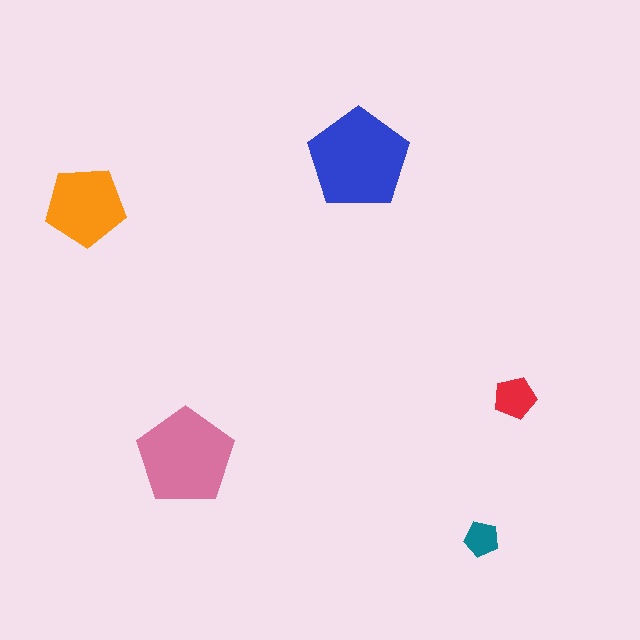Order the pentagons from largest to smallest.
the blue one, the pink one, the orange one, the red one, the teal one.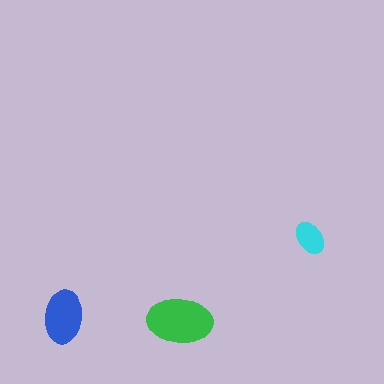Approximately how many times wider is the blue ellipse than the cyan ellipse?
About 1.5 times wider.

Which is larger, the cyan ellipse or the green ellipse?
The green one.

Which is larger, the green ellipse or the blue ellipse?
The green one.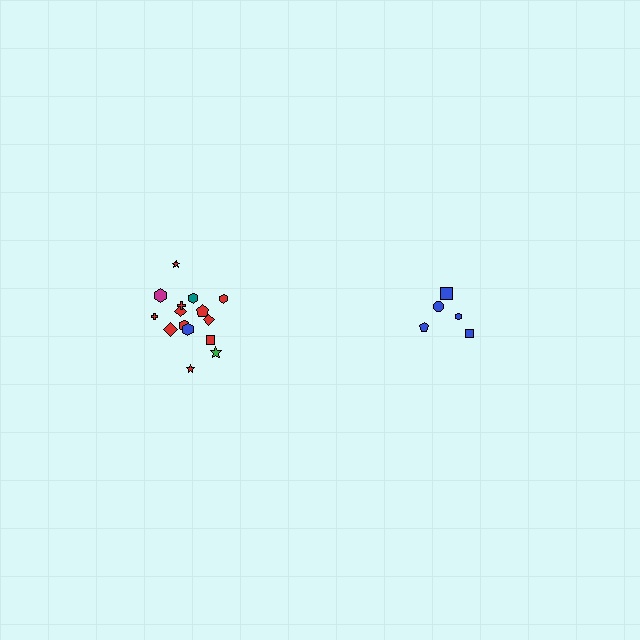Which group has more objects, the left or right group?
The left group.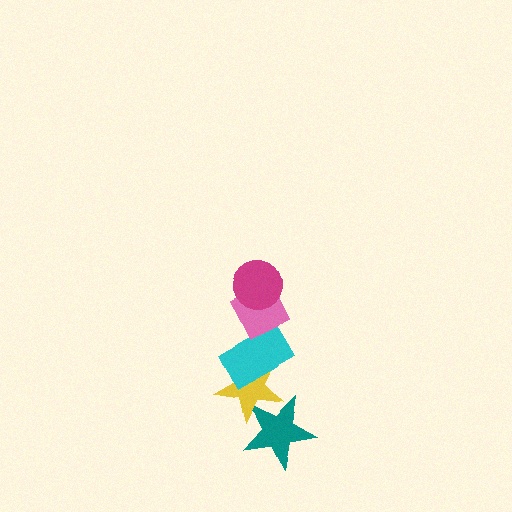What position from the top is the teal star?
The teal star is 5th from the top.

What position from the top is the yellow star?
The yellow star is 4th from the top.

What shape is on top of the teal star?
The yellow star is on top of the teal star.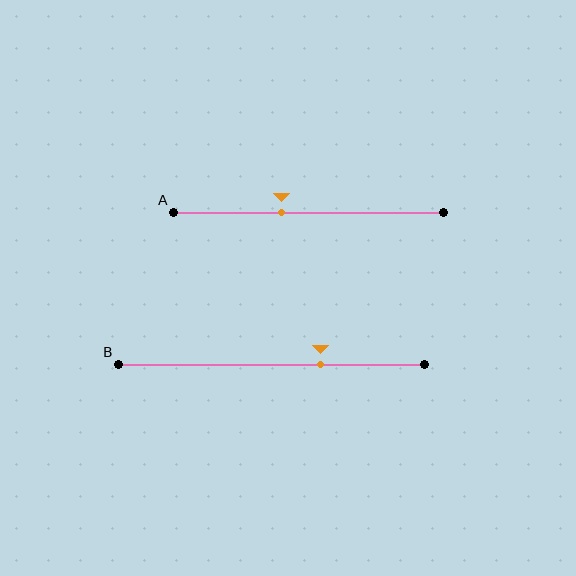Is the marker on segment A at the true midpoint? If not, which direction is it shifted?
No, the marker on segment A is shifted to the left by about 10% of the segment length.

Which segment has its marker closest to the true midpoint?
Segment A has its marker closest to the true midpoint.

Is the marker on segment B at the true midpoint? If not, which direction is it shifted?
No, the marker on segment B is shifted to the right by about 16% of the segment length.